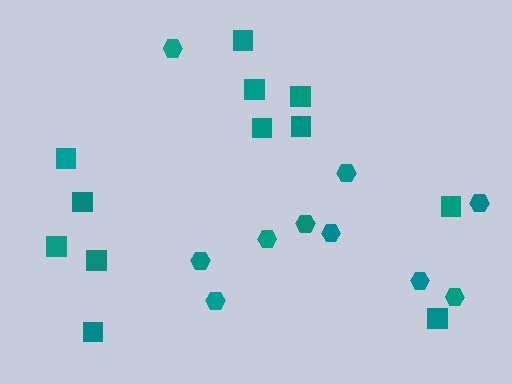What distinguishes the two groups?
There are 2 groups: one group of hexagons (10) and one group of squares (12).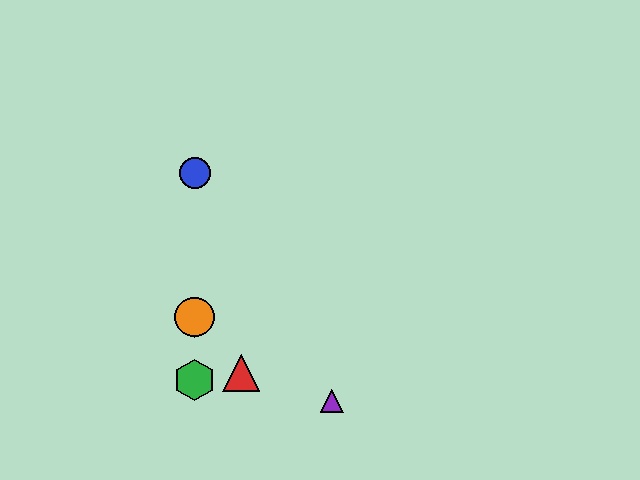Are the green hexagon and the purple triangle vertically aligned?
No, the green hexagon is at x≈195 and the purple triangle is at x≈332.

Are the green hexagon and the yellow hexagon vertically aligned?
Yes, both are at x≈195.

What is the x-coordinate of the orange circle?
The orange circle is at x≈195.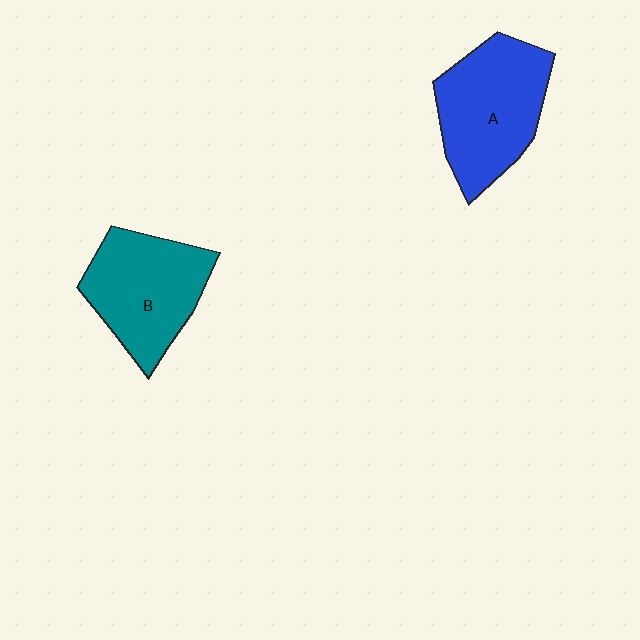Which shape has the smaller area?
Shape B (teal).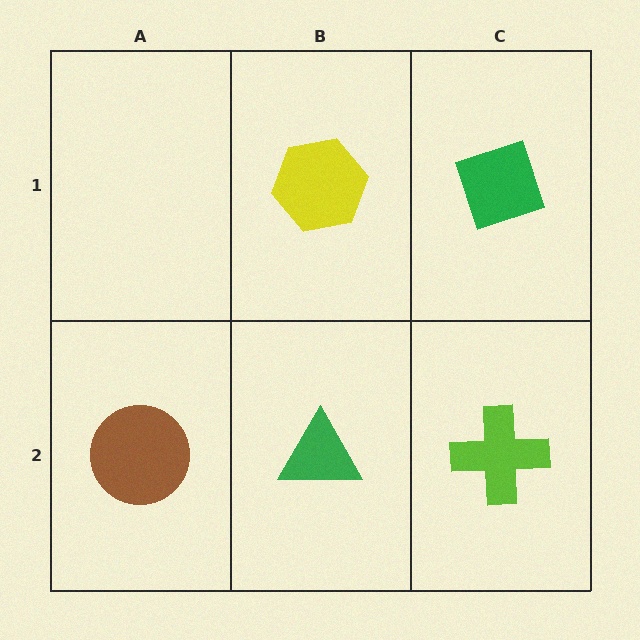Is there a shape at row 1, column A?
No, that cell is empty.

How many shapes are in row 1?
2 shapes.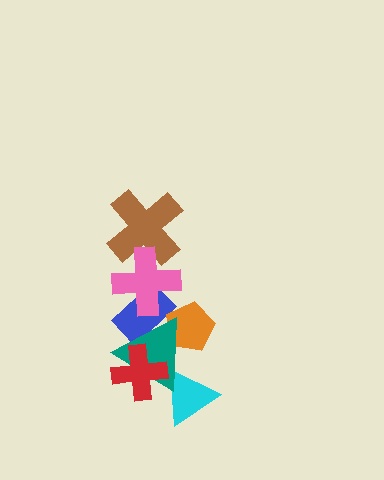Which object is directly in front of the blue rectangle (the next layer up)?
The orange pentagon is directly in front of the blue rectangle.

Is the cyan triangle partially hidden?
Yes, it is partially covered by another shape.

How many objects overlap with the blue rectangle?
3 objects overlap with the blue rectangle.